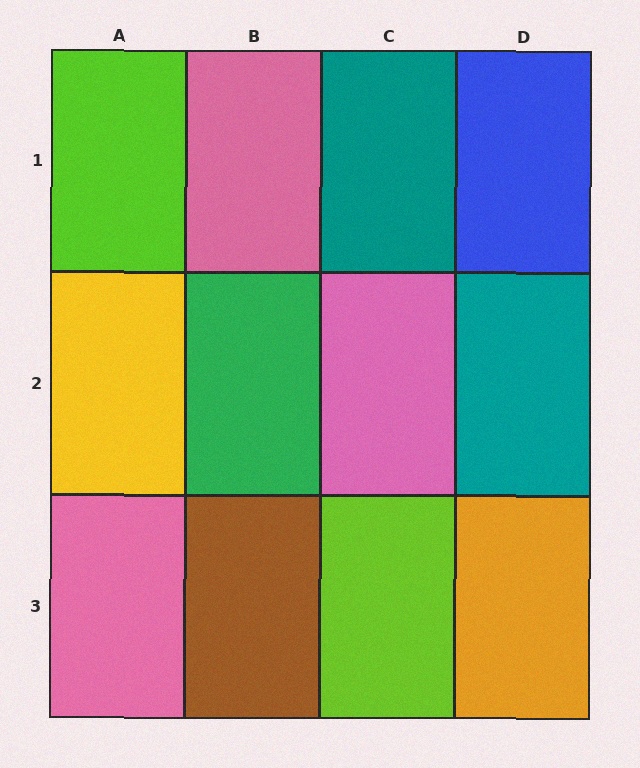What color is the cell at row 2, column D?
Teal.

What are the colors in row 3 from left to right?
Pink, brown, lime, orange.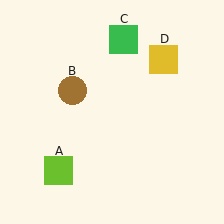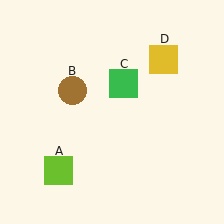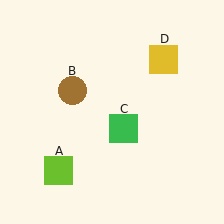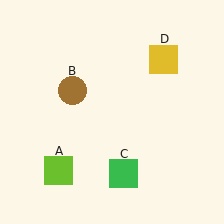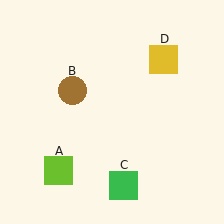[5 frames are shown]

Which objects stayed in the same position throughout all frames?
Lime square (object A) and brown circle (object B) and yellow square (object D) remained stationary.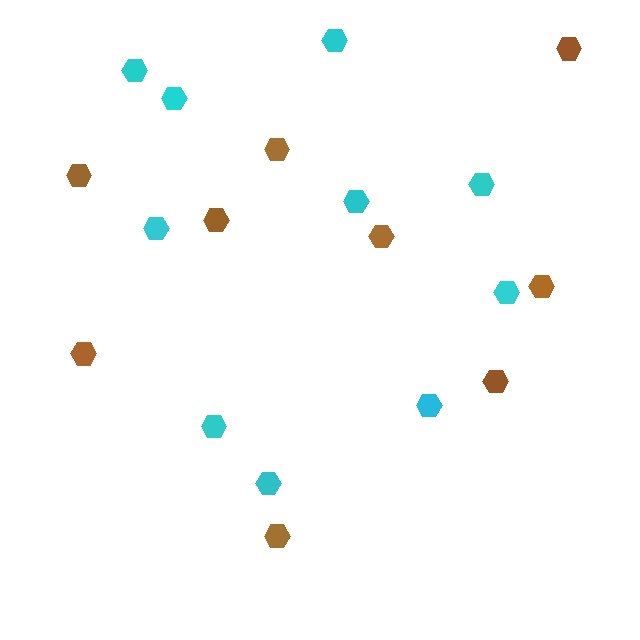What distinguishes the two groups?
There are 2 groups: one group of cyan hexagons (10) and one group of brown hexagons (9).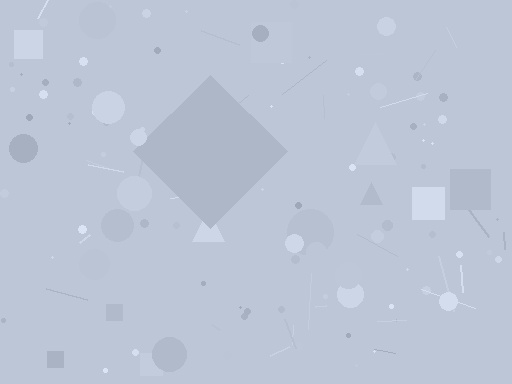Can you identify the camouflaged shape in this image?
The camouflaged shape is a diamond.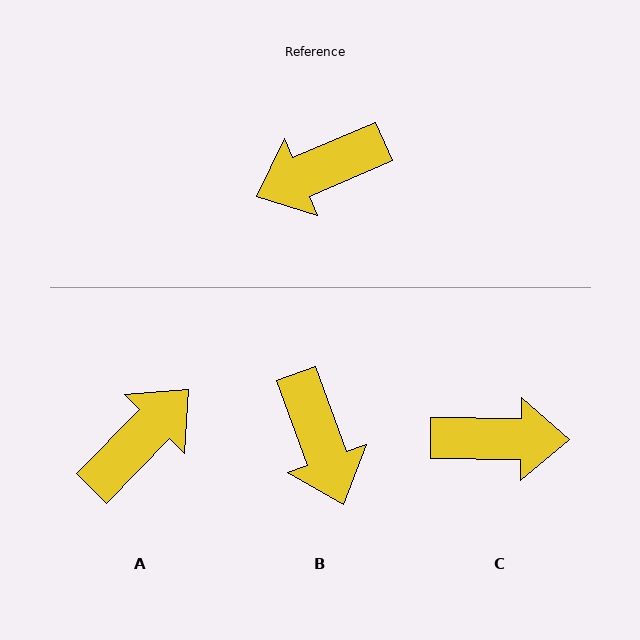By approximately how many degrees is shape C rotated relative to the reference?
Approximately 156 degrees counter-clockwise.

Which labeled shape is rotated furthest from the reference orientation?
A, about 158 degrees away.